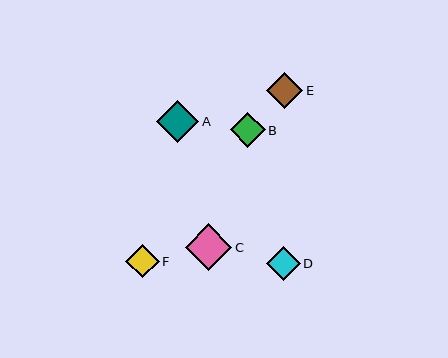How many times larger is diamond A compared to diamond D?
Diamond A is approximately 1.3 times the size of diamond D.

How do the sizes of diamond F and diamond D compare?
Diamond F and diamond D are approximately the same size.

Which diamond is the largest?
Diamond C is the largest with a size of approximately 47 pixels.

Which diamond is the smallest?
Diamond D is the smallest with a size of approximately 34 pixels.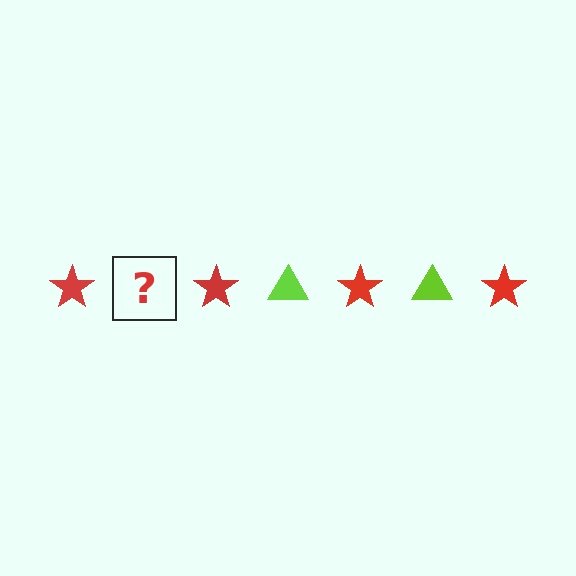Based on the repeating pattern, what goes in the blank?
The blank should be a lime triangle.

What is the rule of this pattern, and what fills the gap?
The rule is that the pattern alternates between red star and lime triangle. The gap should be filled with a lime triangle.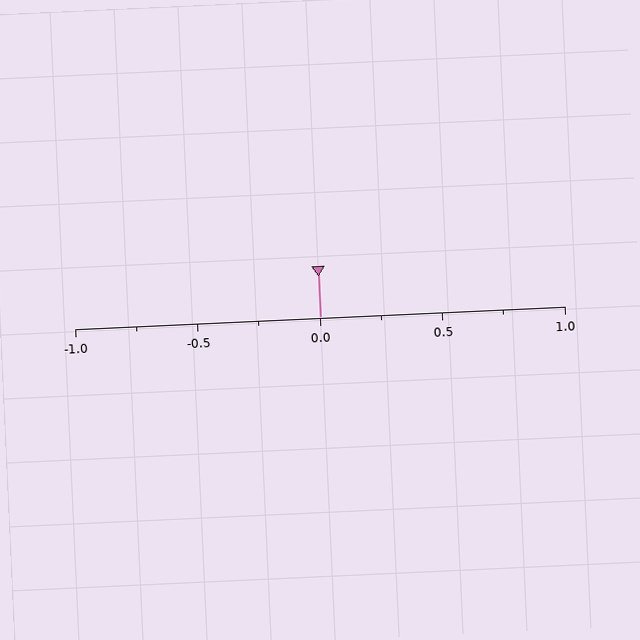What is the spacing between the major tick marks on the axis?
The major ticks are spaced 0.5 apart.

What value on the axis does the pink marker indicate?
The marker indicates approximately 0.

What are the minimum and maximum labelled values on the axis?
The axis runs from -1.0 to 1.0.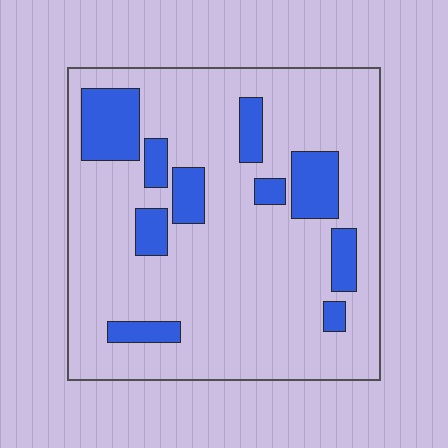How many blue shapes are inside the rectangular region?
10.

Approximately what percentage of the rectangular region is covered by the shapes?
Approximately 20%.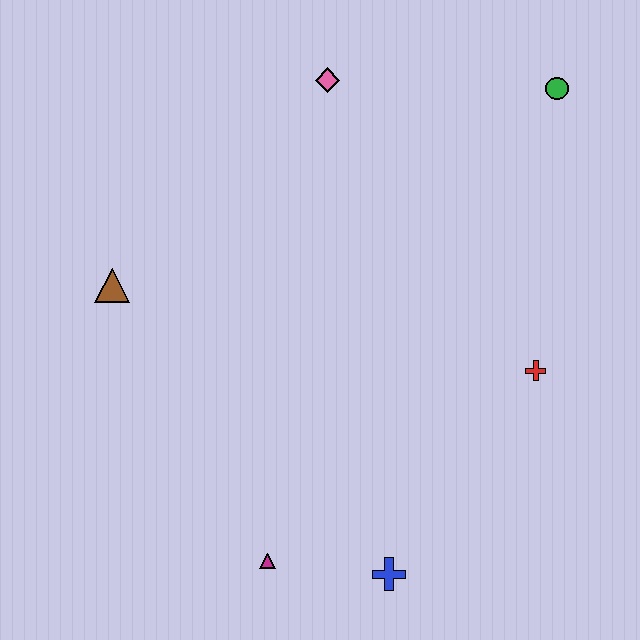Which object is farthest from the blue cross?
The green circle is farthest from the blue cross.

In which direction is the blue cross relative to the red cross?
The blue cross is below the red cross.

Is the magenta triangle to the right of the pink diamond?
No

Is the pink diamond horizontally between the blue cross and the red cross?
No